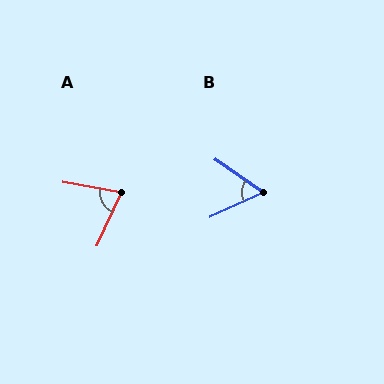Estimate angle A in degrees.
Approximately 76 degrees.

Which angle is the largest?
A, at approximately 76 degrees.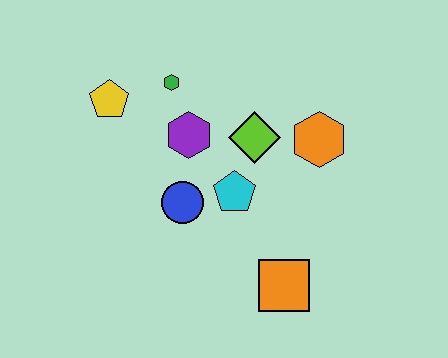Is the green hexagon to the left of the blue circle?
Yes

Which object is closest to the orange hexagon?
The lime diamond is closest to the orange hexagon.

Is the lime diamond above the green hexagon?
No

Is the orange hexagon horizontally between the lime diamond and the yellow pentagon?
No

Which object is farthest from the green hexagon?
The orange square is farthest from the green hexagon.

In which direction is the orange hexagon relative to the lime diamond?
The orange hexagon is to the right of the lime diamond.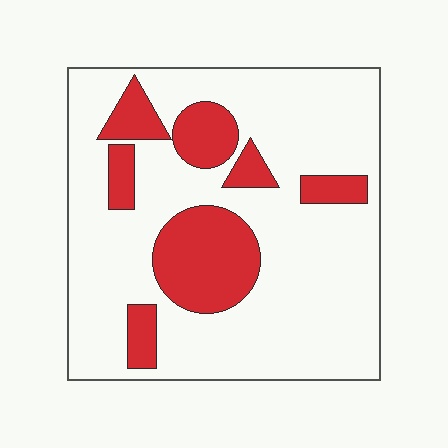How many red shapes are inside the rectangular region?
7.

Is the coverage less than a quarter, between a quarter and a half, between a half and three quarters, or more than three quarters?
Less than a quarter.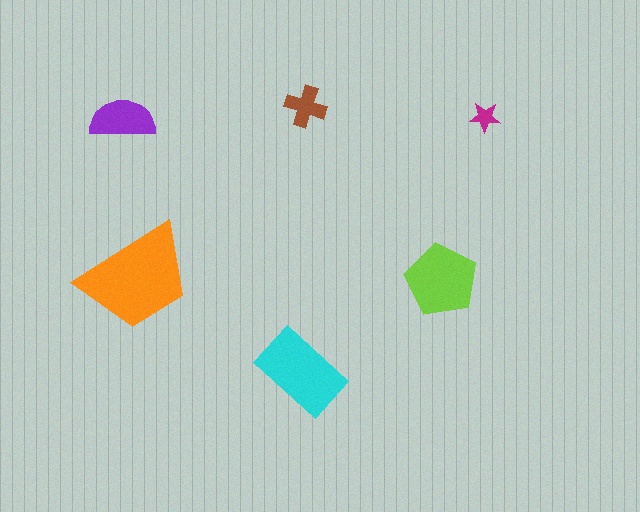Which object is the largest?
The orange trapezoid.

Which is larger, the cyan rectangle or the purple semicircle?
The cyan rectangle.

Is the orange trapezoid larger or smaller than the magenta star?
Larger.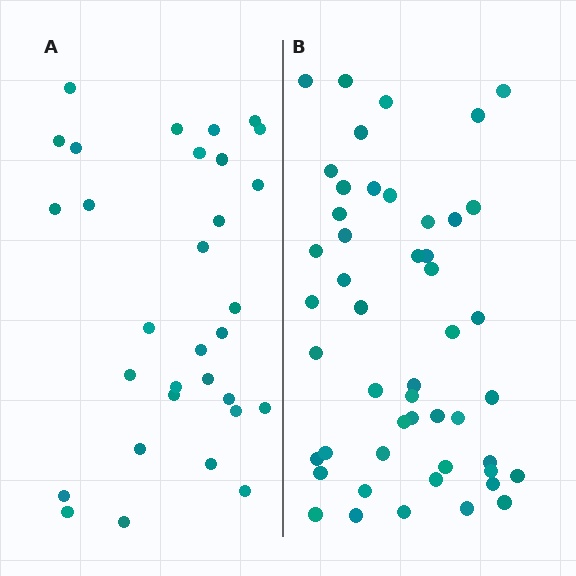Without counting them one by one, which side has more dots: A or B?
Region B (the right region) has more dots.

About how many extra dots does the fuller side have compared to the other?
Region B has approximately 20 more dots than region A.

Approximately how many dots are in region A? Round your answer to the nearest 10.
About 30 dots. (The exact count is 31, which rounds to 30.)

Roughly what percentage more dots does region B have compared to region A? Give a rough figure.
About 60% more.